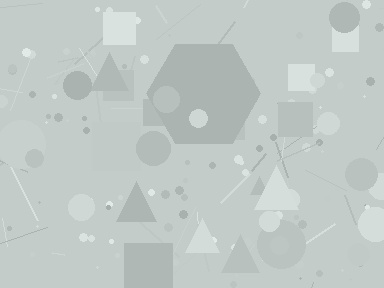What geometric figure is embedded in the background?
A hexagon is embedded in the background.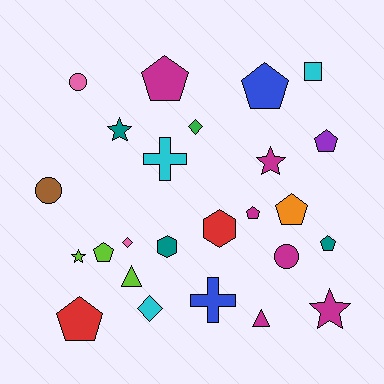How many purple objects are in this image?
There is 1 purple object.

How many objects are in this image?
There are 25 objects.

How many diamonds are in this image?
There are 3 diamonds.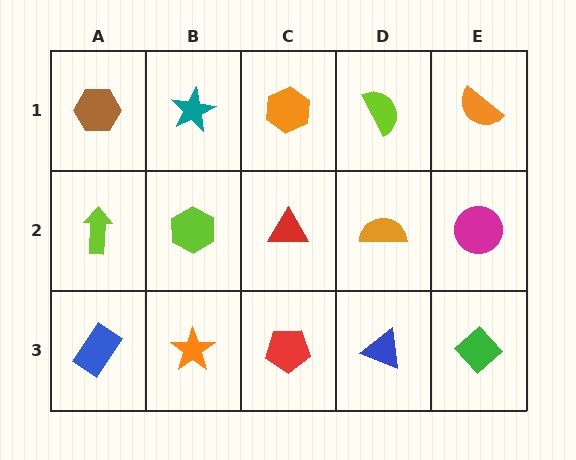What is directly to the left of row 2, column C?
A lime hexagon.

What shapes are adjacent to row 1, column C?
A red triangle (row 2, column C), a teal star (row 1, column B), a lime semicircle (row 1, column D).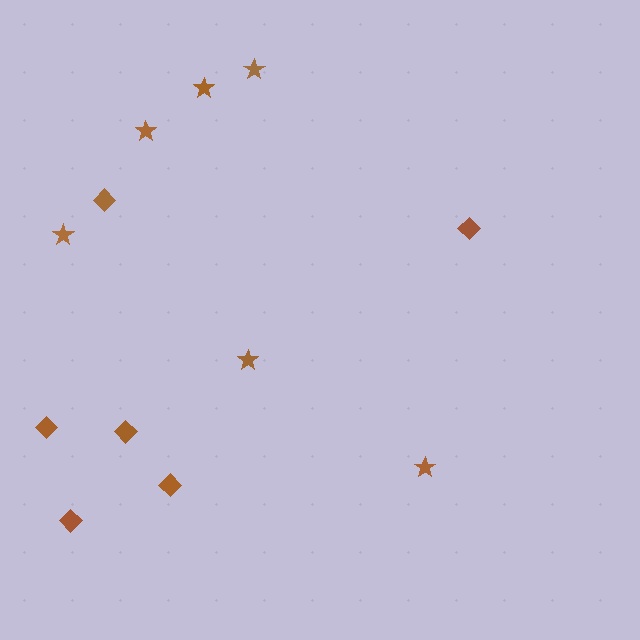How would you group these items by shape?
There are 2 groups: one group of diamonds (6) and one group of stars (6).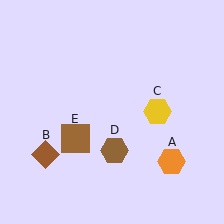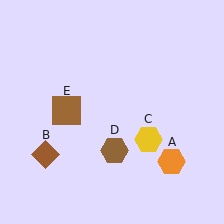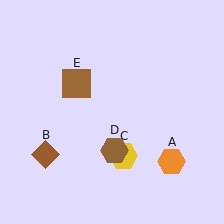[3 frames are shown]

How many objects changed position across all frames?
2 objects changed position: yellow hexagon (object C), brown square (object E).